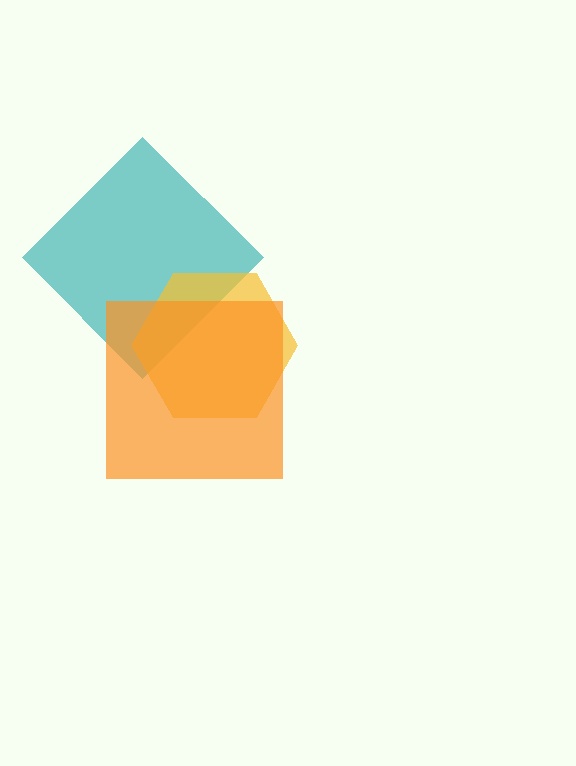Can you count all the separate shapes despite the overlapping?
Yes, there are 3 separate shapes.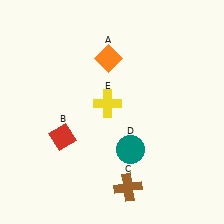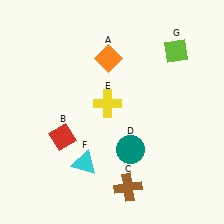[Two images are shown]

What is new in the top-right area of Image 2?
A lime diamond (G) was added in the top-right area of Image 2.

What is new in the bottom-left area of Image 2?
A cyan triangle (F) was added in the bottom-left area of Image 2.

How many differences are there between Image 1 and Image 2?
There are 2 differences between the two images.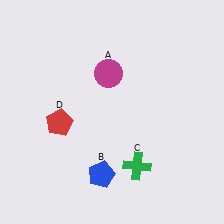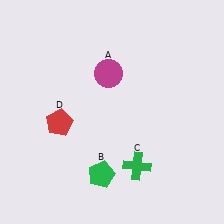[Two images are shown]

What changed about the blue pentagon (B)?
In Image 1, B is blue. In Image 2, it changed to green.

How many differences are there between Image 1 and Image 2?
There is 1 difference between the two images.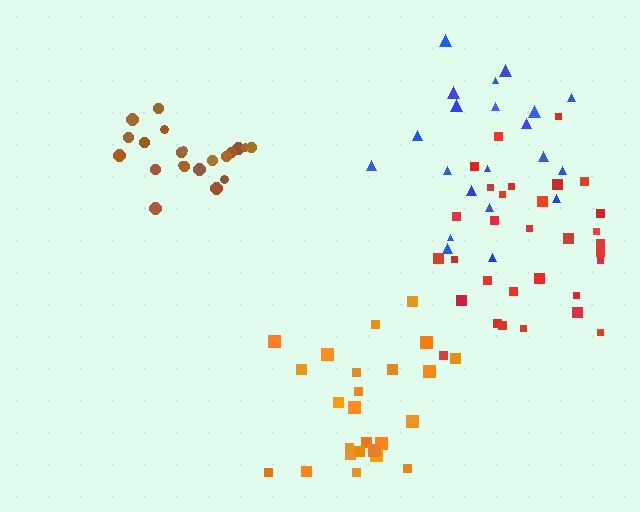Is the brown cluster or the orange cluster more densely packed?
Brown.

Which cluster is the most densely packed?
Brown.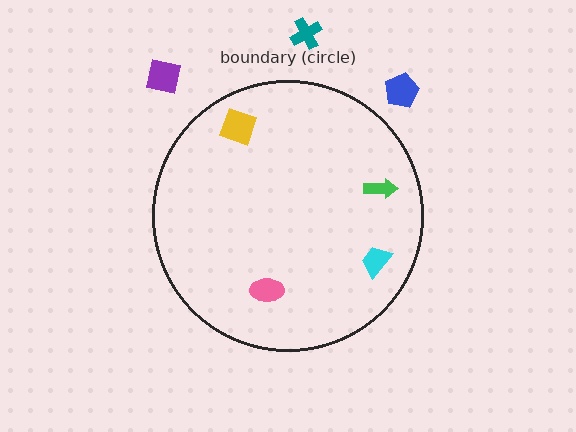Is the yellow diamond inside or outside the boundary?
Inside.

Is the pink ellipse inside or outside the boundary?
Inside.